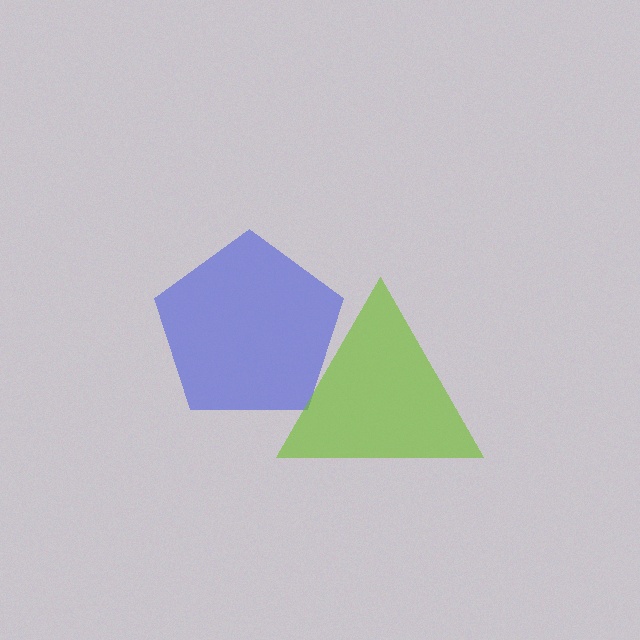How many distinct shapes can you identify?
There are 2 distinct shapes: a blue pentagon, a lime triangle.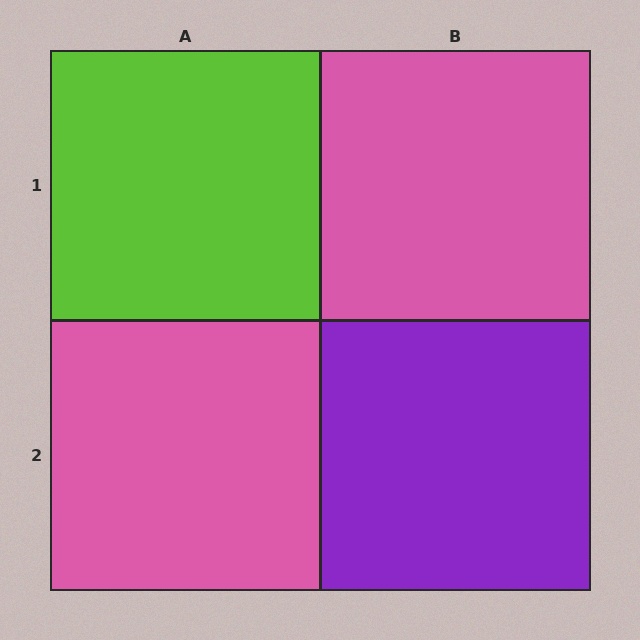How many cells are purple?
1 cell is purple.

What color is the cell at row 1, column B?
Pink.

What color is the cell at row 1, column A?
Lime.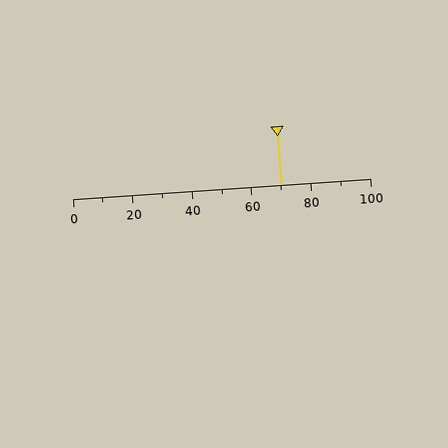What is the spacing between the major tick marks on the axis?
The major ticks are spaced 20 apart.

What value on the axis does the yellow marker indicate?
The marker indicates approximately 70.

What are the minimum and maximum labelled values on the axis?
The axis runs from 0 to 100.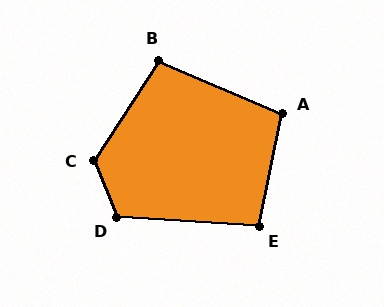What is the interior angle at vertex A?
Approximately 102 degrees (obtuse).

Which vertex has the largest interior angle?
C, at approximately 125 degrees.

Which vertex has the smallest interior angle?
E, at approximately 98 degrees.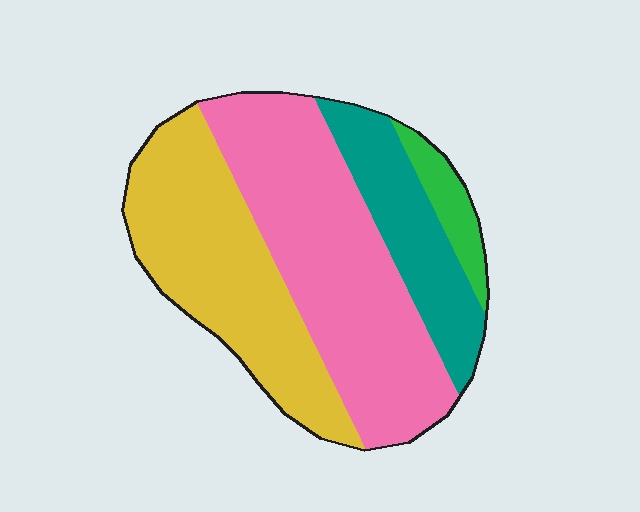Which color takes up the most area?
Pink, at roughly 40%.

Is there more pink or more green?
Pink.